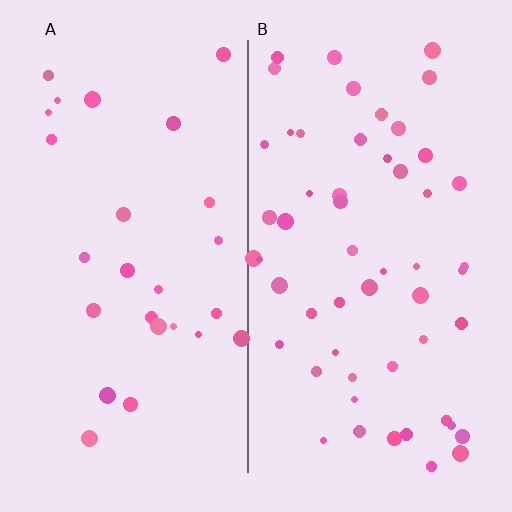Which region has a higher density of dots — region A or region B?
B (the right).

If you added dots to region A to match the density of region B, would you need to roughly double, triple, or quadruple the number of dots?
Approximately double.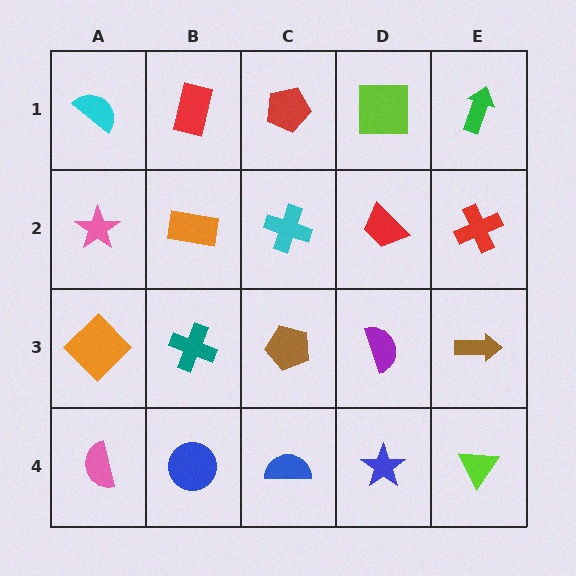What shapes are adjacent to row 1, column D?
A red trapezoid (row 2, column D), a red pentagon (row 1, column C), a green arrow (row 1, column E).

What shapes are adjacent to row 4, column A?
An orange diamond (row 3, column A), a blue circle (row 4, column B).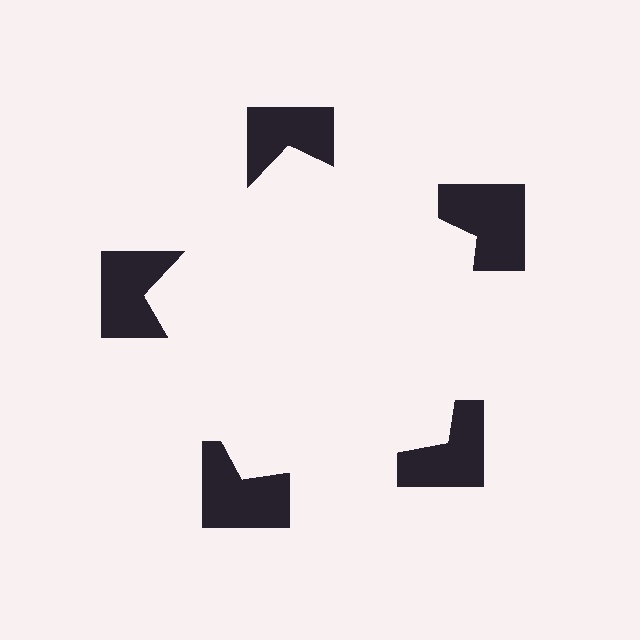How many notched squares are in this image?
There are 5 — one at each vertex of the illusory pentagon.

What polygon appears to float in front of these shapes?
An illusory pentagon — its edges are inferred from the aligned wedge cuts in the notched squares, not physically drawn.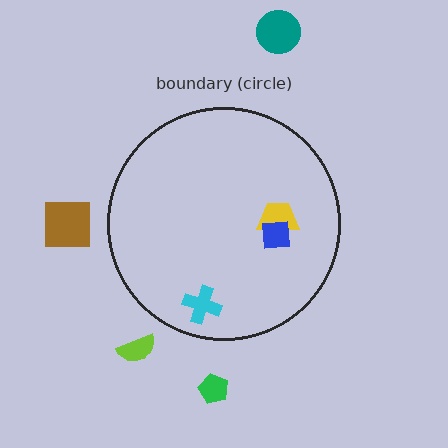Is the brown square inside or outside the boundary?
Outside.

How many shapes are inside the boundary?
3 inside, 4 outside.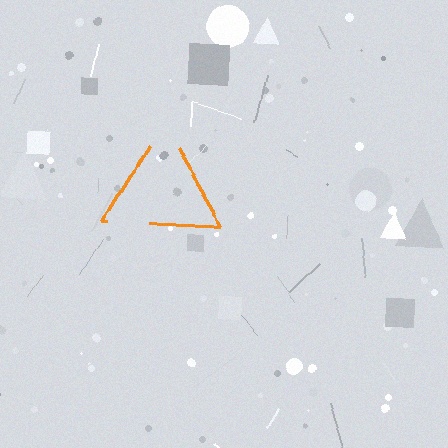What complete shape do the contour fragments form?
The contour fragments form a triangle.